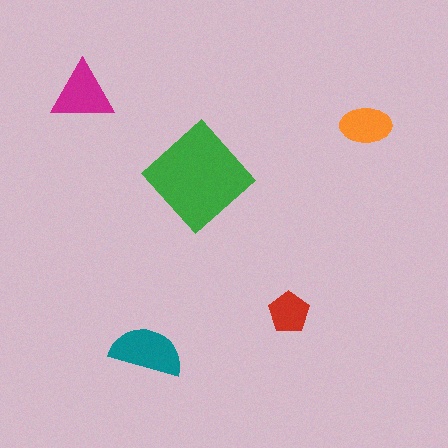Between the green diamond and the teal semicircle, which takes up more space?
The green diamond.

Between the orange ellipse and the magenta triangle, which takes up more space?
The magenta triangle.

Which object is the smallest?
The red pentagon.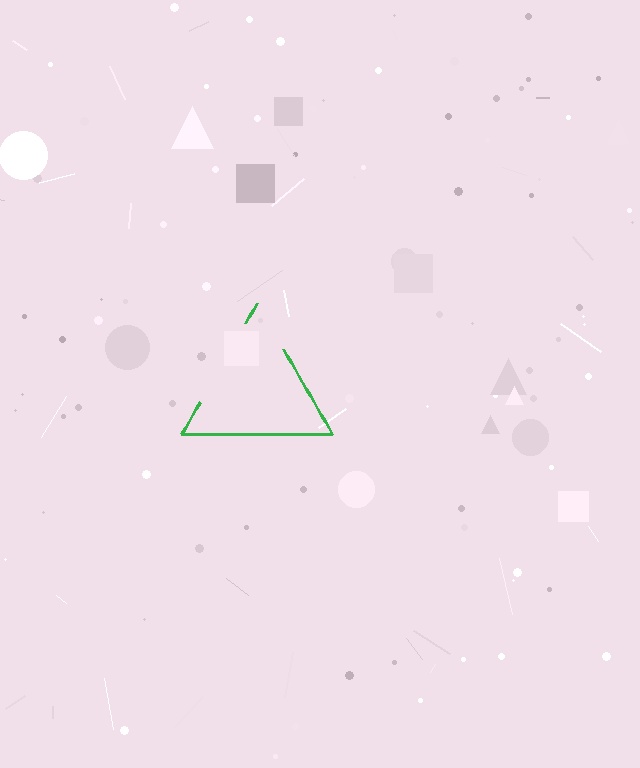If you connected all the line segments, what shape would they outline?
They would outline a triangle.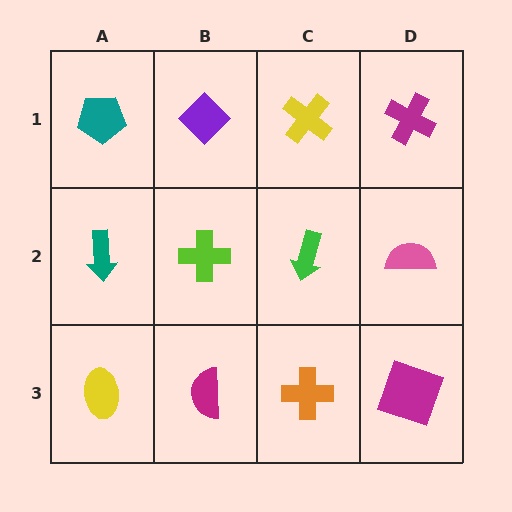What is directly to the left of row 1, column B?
A teal pentagon.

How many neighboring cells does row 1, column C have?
3.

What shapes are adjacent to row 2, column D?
A magenta cross (row 1, column D), a magenta square (row 3, column D), a green arrow (row 2, column C).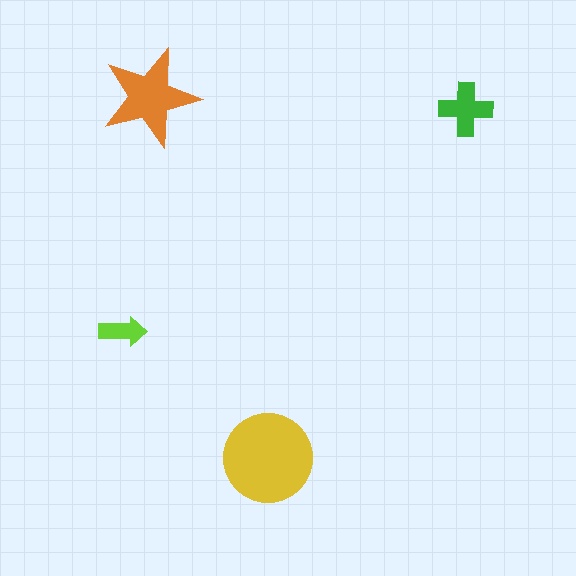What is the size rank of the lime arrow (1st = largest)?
4th.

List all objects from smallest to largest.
The lime arrow, the green cross, the orange star, the yellow circle.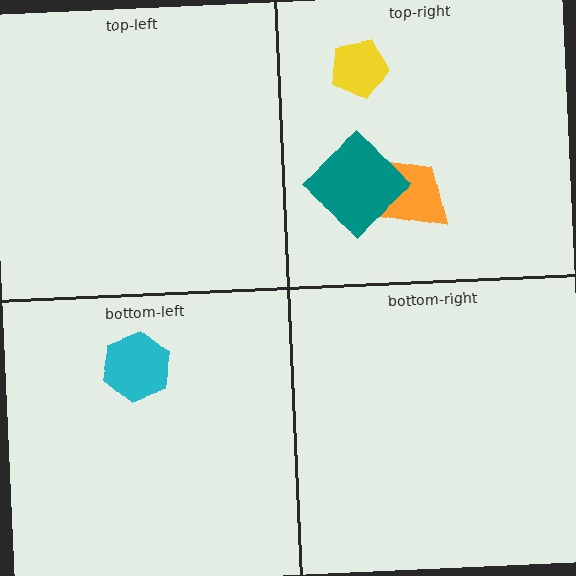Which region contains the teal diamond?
The top-right region.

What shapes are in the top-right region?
The orange trapezoid, the yellow pentagon, the teal diamond.